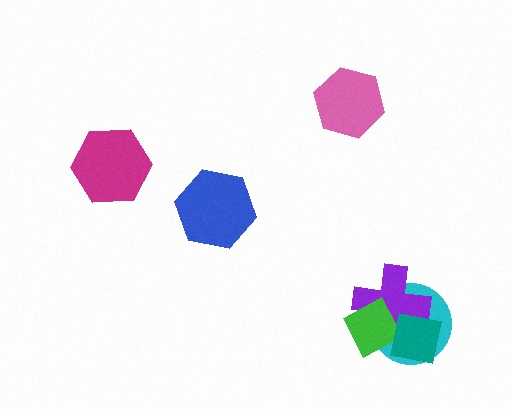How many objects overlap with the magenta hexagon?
0 objects overlap with the magenta hexagon.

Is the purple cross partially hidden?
Yes, it is partially covered by another shape.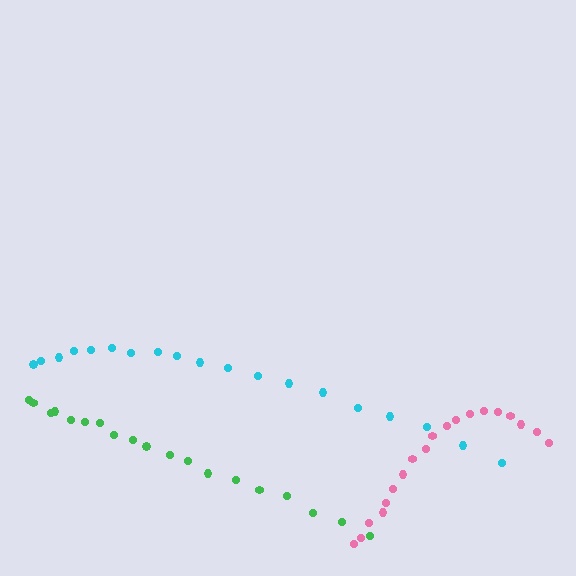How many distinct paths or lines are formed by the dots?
There are 3 distinct paths.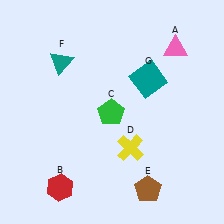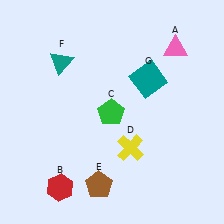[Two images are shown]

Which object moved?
The brown pentagon (E) moved left.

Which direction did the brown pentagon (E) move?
The brown pentagon (E) moved left.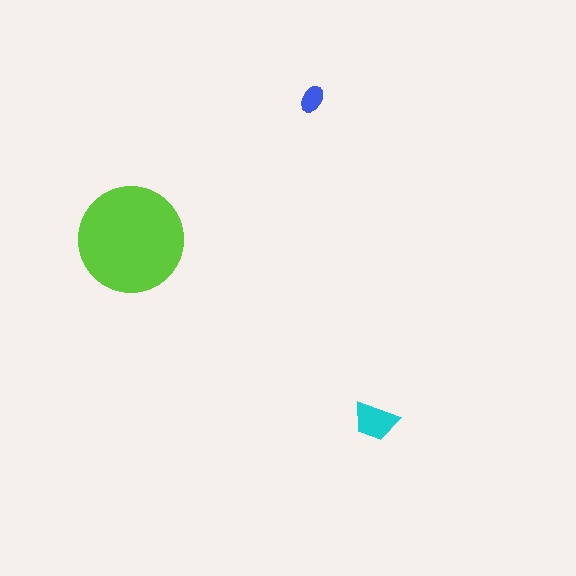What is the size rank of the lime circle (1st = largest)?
1st.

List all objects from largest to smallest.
The lime circle, the cyan trapezoid, the blue ellipse.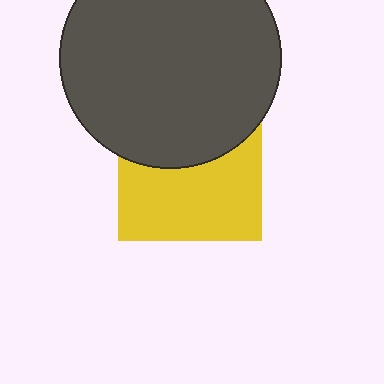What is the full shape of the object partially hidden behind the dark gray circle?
The partially hidden object is a yellow square.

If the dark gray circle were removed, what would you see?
You would see the complete yellow square.